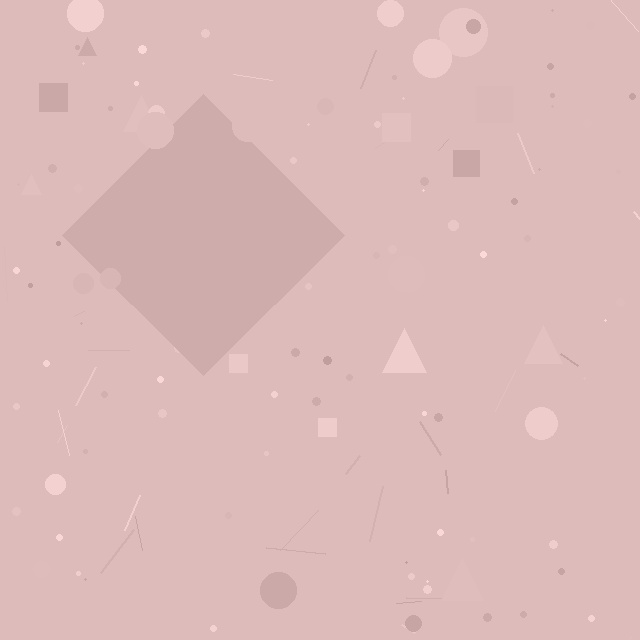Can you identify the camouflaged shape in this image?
The camouflaged shape is a diamond.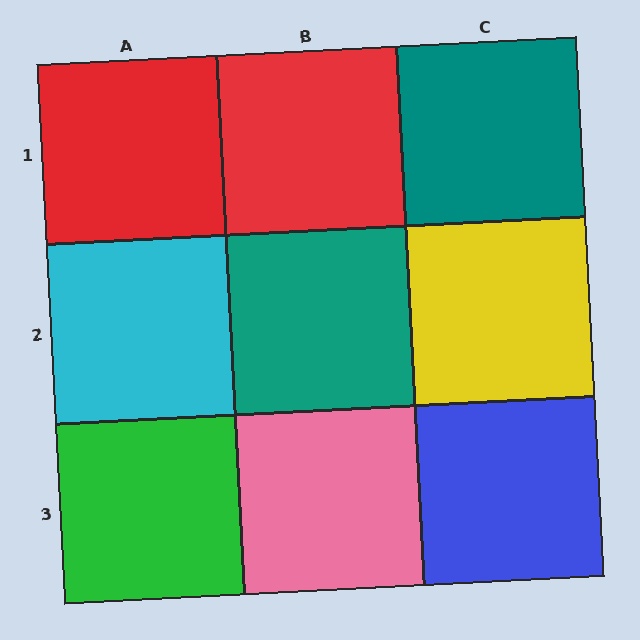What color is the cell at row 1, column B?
Red.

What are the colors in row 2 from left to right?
Cyan, teal, yellow.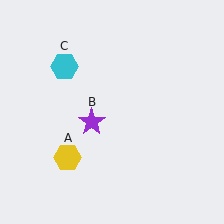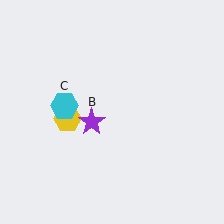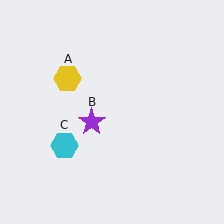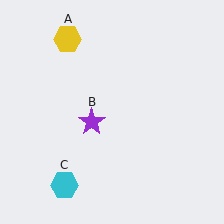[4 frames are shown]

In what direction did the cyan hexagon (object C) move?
The cyan hexagon (object C) moved down.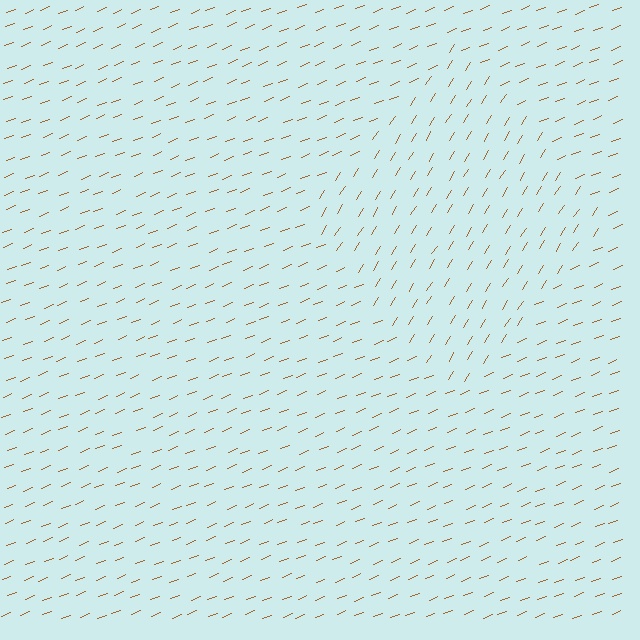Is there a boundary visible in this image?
Yes, there is a texture boundary formed by a change in line orientation.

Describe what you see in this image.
The image is filled with small brown line segments. A diamond region in the image has lines oriented differently from the surrounding lines, creating a visible texture boundary.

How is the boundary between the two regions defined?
The boundary is defined purely by a change in line orientation (approximately 36 degrees difference). All lines are the same color and thickness.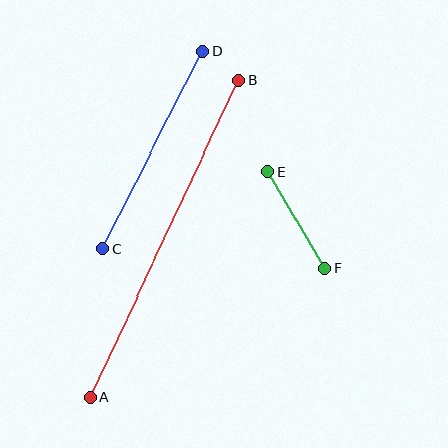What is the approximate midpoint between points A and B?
The midpoint is at approximately (165, 239) pixels.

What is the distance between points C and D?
The distance is approximately 221 pixels.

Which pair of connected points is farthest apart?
Points A and B are farthest apart.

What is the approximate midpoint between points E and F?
The midpoint is at approximately (296, 220) pixels.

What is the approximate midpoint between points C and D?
The midpoint is at approximately (153, 150) pixels.